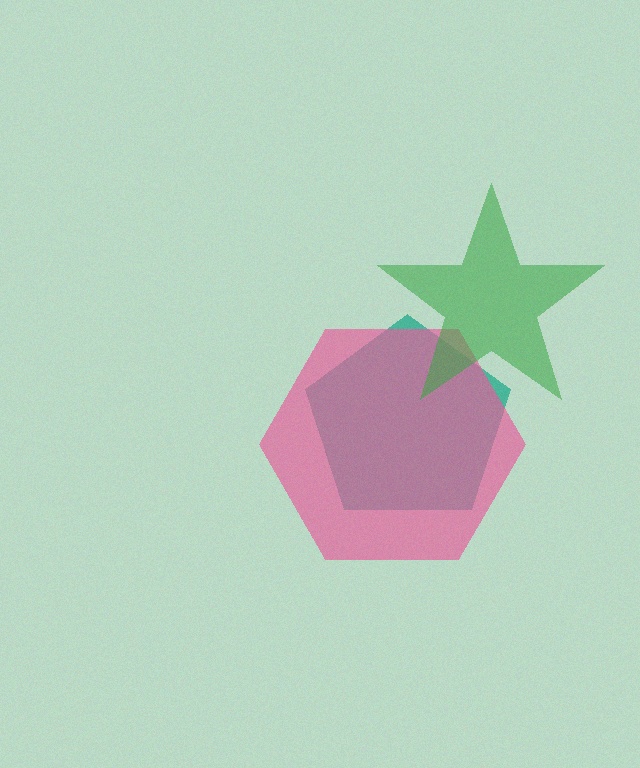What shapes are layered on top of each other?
The layered shapes are: a teal pentagon, a pink hexagon, a green star.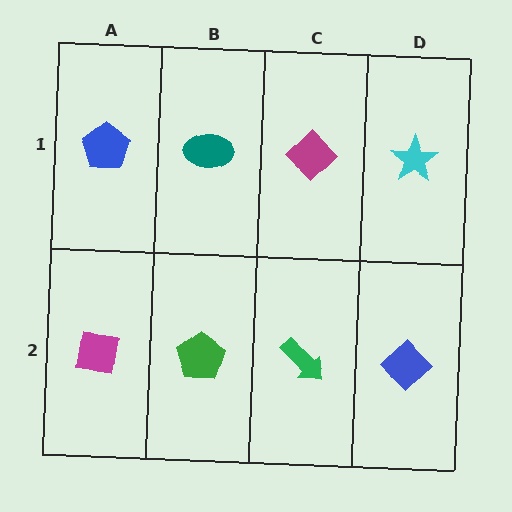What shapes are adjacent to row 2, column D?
A cyan star (row 1, column D), a green arrow (row 2, column C).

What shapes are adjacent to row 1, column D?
A blue diamond (row 2, column D), a magenta diamond (row 1, column C).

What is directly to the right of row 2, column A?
A green pentagon.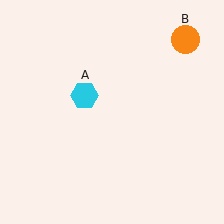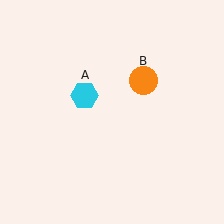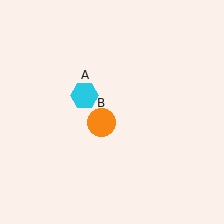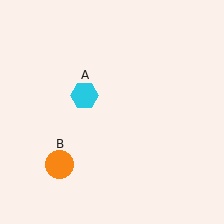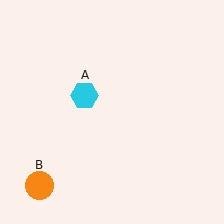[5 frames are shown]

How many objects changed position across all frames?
1 object changed position: orange circle (object B).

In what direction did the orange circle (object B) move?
The orange circle (object B) moved down and to the left.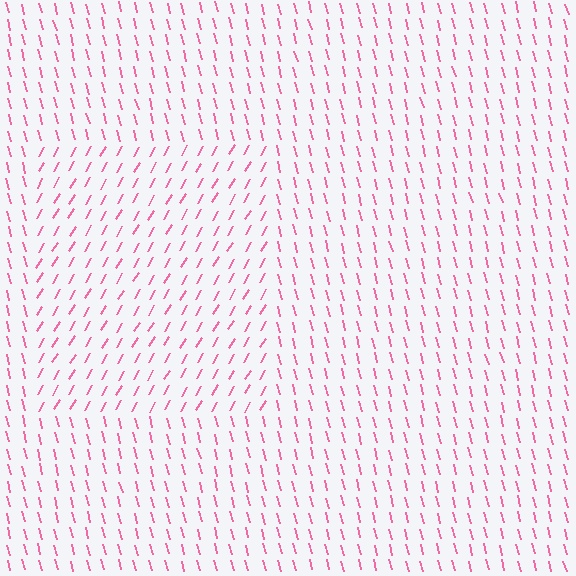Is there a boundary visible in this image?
Yes, there is a texture boundary formed by a change in line orientation.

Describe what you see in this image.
The image is filled with small pink line segments. A rectangle region in the image has lines oriented differently from the surrounding lines, creating a visible texture boundary.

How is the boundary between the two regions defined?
The boundary is defined purely by a change in line orientation (approximately 45 degrees difference). All lines are the same color and thickness.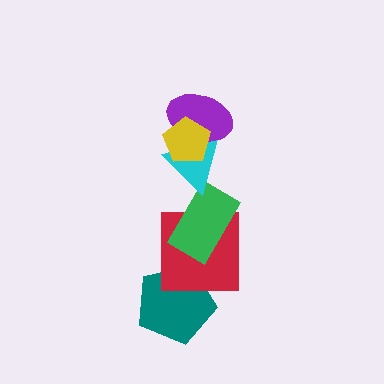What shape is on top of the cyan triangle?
The purple ellipse is on top of the cyan triangle.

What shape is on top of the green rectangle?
The cyan triangle is on top of the green rectangle.